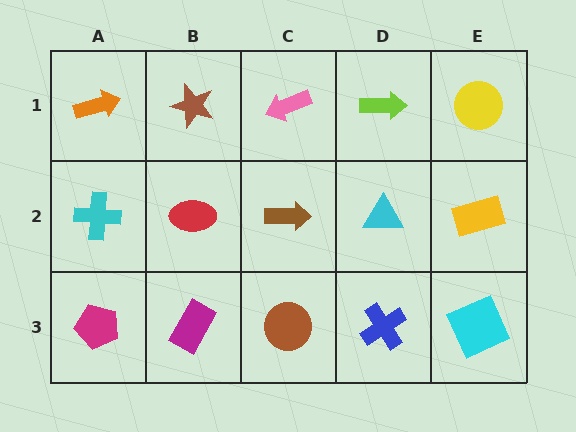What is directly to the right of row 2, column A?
A red ellipse.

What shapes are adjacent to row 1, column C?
A brown arrow (row 2, column C), a brown star (row 1, column B), a lime arrow (row 1, column D).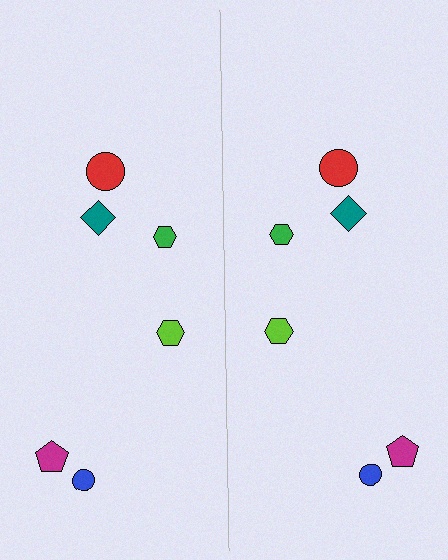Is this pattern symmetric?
Yes, this pattern has bilateral (reflection) symmetry.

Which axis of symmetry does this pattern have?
The pattern has a vertical axis of symmetry running through the center of the image.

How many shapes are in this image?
There are 12 shapes in this image.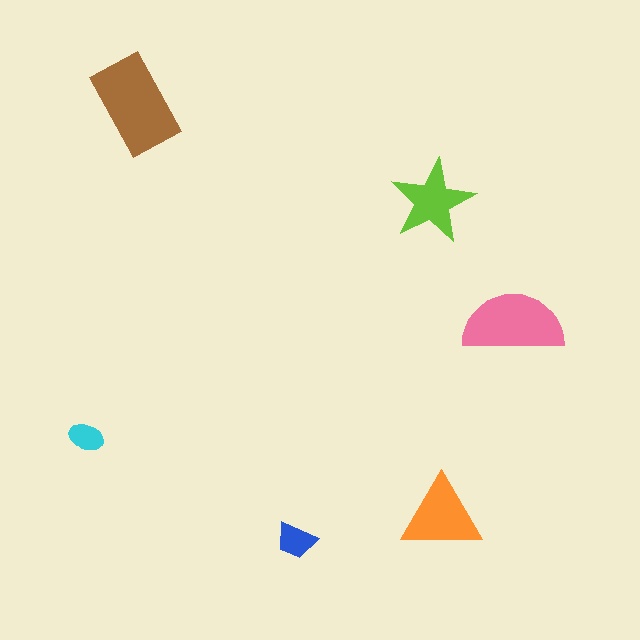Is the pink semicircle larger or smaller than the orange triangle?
Larger.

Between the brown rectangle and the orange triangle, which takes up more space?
The brown rectangle.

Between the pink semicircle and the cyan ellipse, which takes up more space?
The pink semicircle.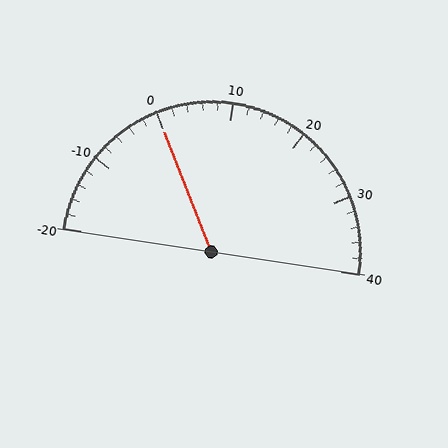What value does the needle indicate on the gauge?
The needle indicates approximately 0.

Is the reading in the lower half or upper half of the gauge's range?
The reading is in the lower half of the range (-20 to 40).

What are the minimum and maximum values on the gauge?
The gauge ranges from -20 to 40.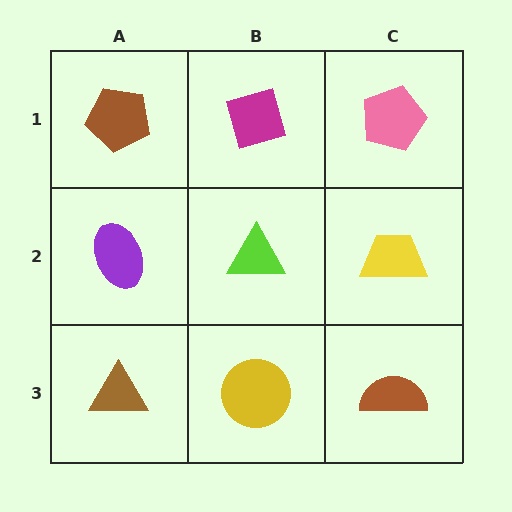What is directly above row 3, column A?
A purple ellipse.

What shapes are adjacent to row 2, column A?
A brown pentagon (row 1, column A), a brown triangle (row 3, column A), a lime triangle (row 2, column B).